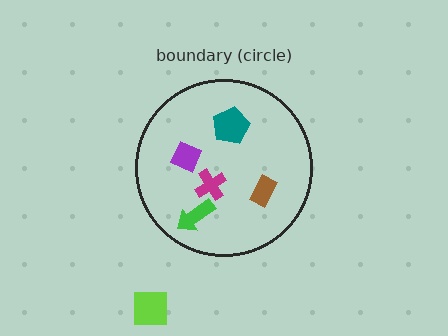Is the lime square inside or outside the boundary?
Outside.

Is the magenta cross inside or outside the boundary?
Inside.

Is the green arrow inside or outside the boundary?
Inside.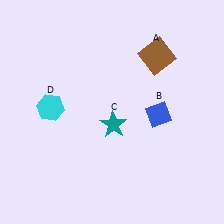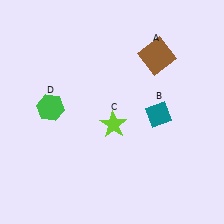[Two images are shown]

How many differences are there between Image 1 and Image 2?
There are 3 differences between the two images.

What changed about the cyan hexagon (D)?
In Image 1, D is cyan. In Image 2, it changed to green.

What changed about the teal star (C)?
In Image 1, C is teal. In Image 2, it changed to lime.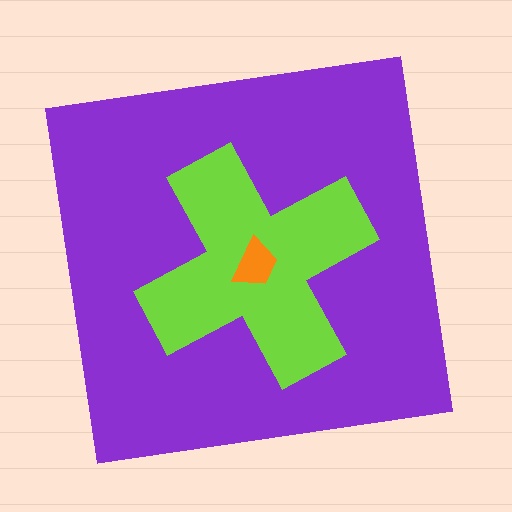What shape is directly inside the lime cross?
The orange trapezoid.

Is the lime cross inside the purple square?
Yes.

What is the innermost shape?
The orange trapezoid.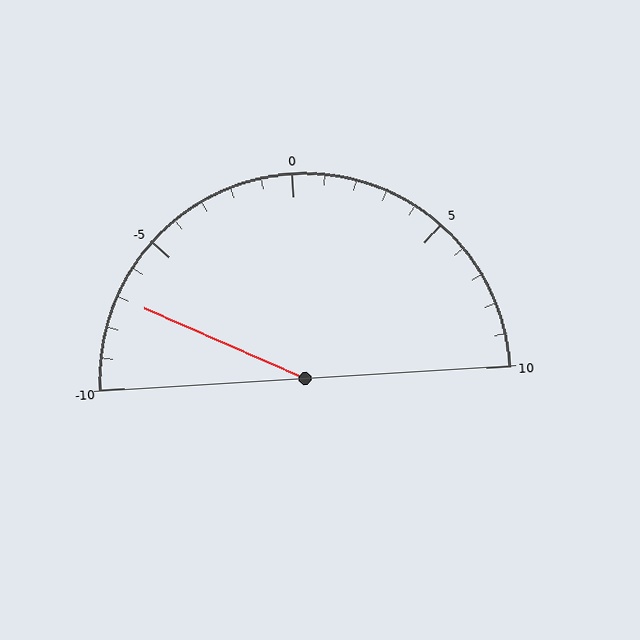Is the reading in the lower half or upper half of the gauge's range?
The reading is in the lower half of the range (-10 to 10).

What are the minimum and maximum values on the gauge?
The gauge ranges from -10 to 10.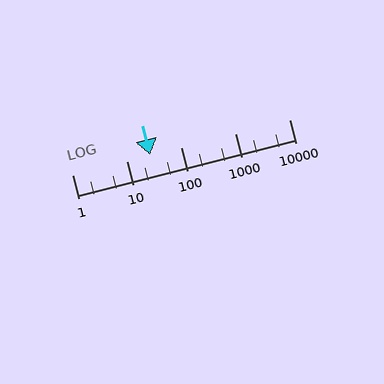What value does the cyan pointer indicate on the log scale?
The pointer indicates approximately 27.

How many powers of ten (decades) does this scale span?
The scale spans 4 decades, from 1 to 10000.